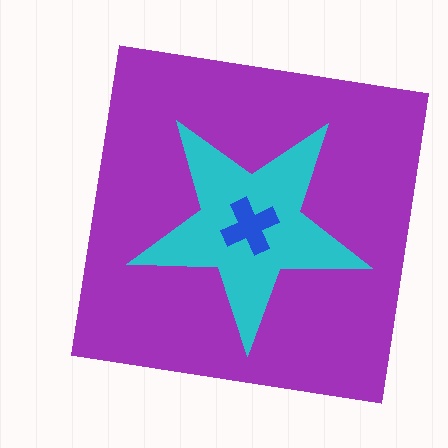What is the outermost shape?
The purple square.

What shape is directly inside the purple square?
The cyan star.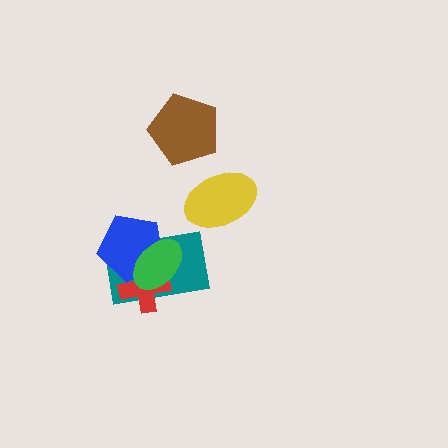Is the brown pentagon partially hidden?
No, no other shape covers it.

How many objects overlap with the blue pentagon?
3 objects overlap with the blue pentagon.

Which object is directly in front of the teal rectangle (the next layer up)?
The red cross is directly in front of the teal rectangle.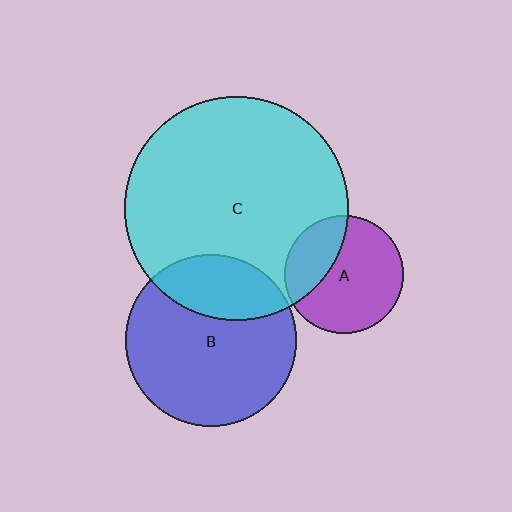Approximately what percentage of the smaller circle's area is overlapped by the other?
Approximately 30%.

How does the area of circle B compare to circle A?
Approximately 2.1 times.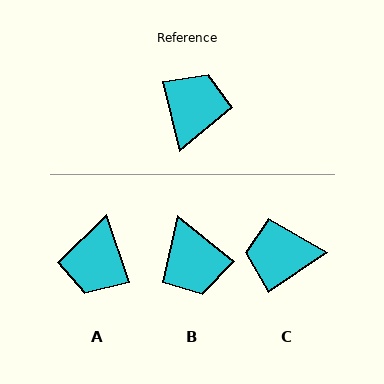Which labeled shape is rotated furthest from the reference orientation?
A, about 175 degrees away.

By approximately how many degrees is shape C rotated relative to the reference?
Approximately 110 degrees counter-clockwise.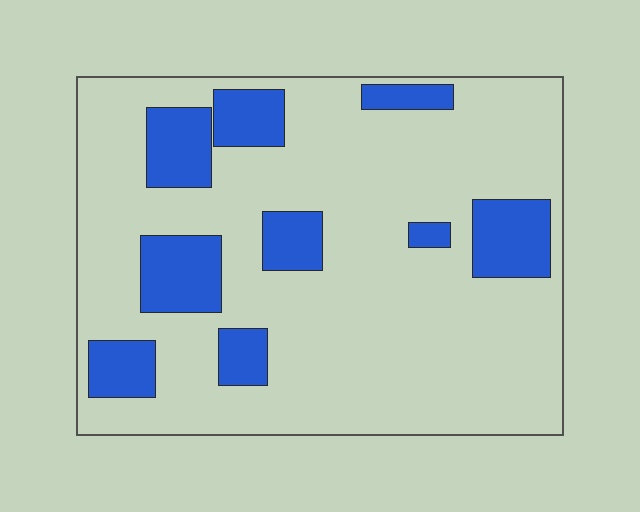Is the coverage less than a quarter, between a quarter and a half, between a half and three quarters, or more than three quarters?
Less than a quarter.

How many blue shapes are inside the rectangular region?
9.